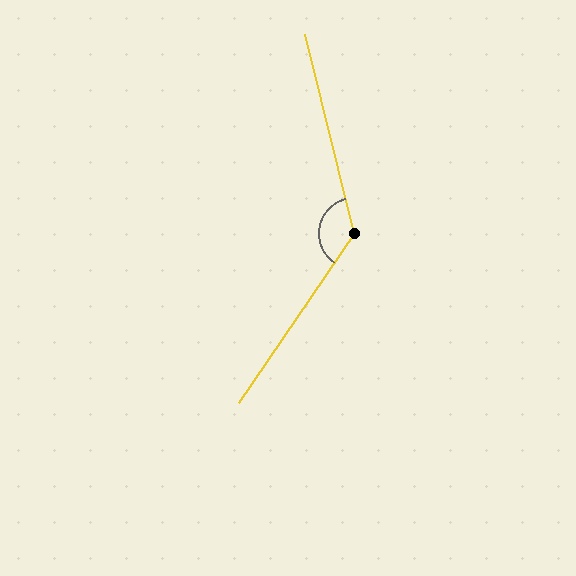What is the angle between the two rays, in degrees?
Approximately 132 degrees.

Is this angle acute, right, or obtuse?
It is obtuse.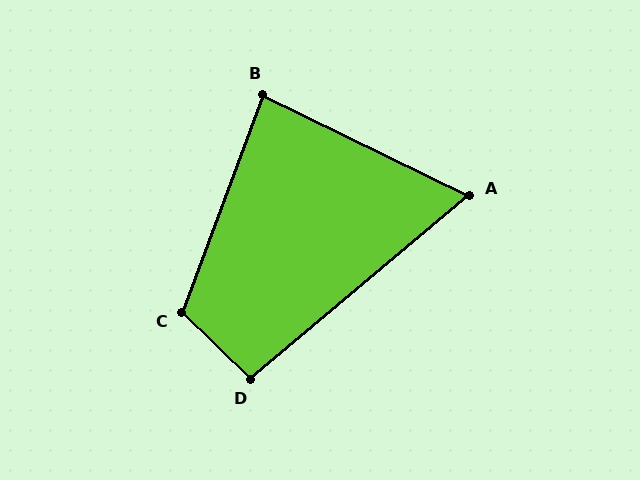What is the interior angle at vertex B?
Approximately 85 degrees (acute).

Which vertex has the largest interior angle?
C, at approximately 114 degrees.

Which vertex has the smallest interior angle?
A, at approximately 66 degrees.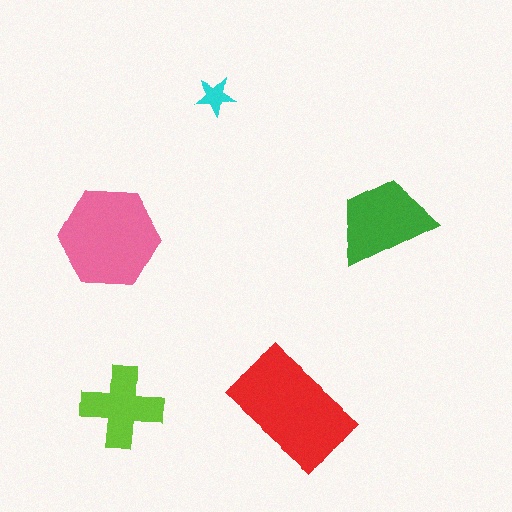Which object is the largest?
The red rectangle.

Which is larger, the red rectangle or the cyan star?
The red rectangle.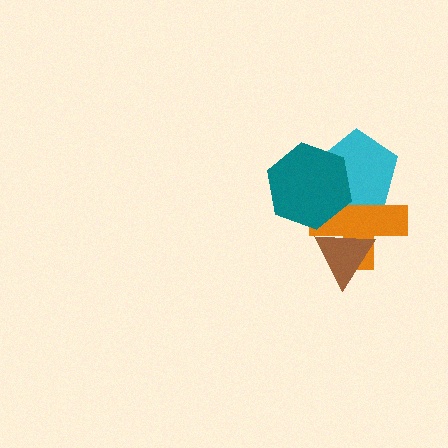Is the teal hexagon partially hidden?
No, no other shape covers it.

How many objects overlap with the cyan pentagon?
2 objects overlap with the cyan pentagon.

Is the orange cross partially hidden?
Yes, it is partially covered by another shape.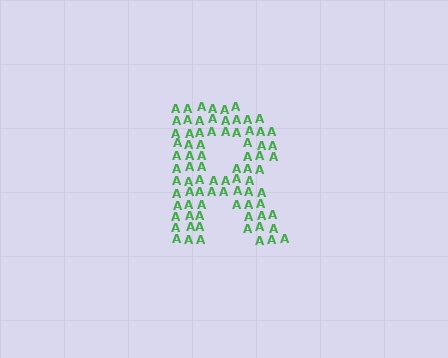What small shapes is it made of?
It is made of small letter A's.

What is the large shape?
The large shape is the letter R.